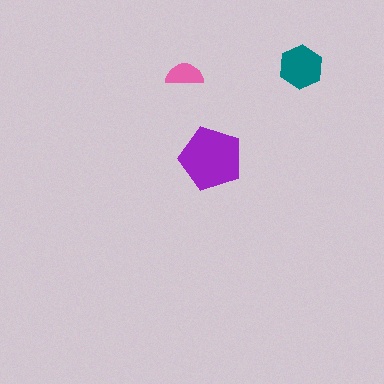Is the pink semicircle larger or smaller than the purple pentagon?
Smaller.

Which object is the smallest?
The pink semicircle.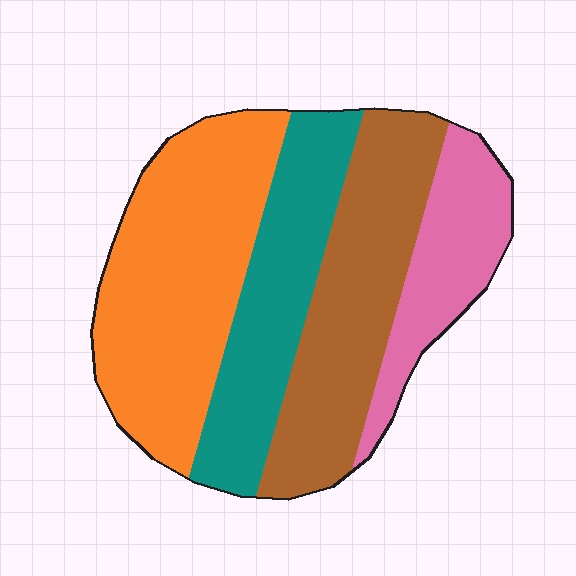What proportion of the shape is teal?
Teal takes up about one fifth (1/5) of the shape.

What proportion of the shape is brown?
Brown covers roughly 25% of the shape.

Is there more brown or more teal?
Brown.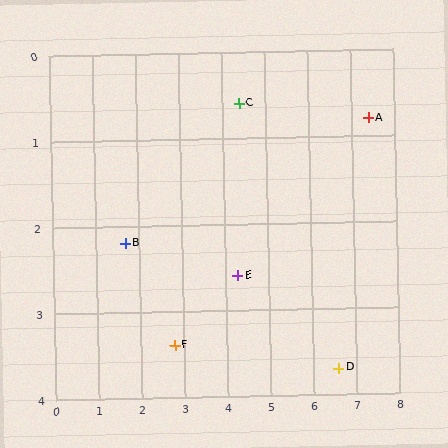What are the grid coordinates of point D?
Point D is at approximately (6.6, 3.7).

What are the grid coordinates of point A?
Point A is at approximately (7.4, 0.8).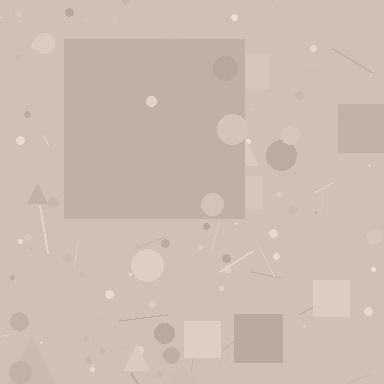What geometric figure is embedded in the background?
A square is embedded in the background.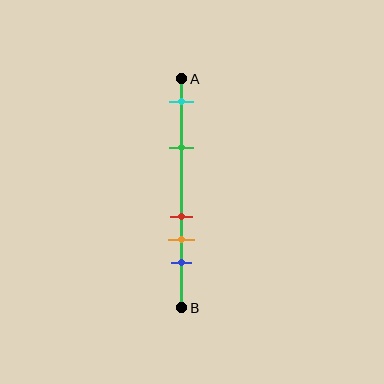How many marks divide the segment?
There are 5 marks dividing the segment.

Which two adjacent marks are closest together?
The red and orange marks are the closest adjacent pair.